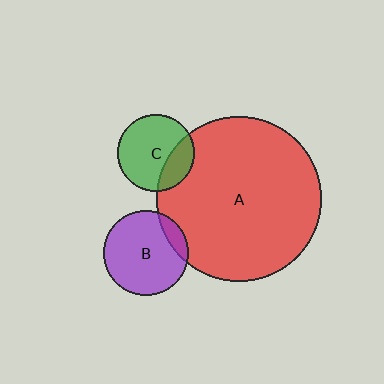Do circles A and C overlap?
Yes.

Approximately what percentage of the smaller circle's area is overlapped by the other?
Approximately 25%.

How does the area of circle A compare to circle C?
Approximately 4.6 times.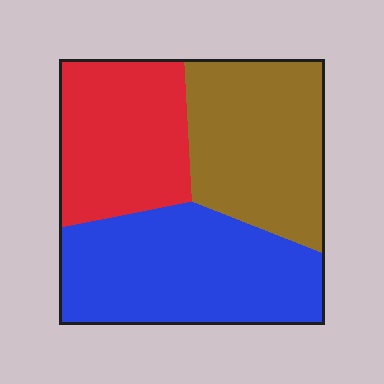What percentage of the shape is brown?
Brown covers around 35% of the shape.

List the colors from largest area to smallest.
From largest to smallest: blue, brown, red.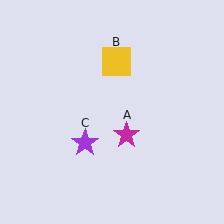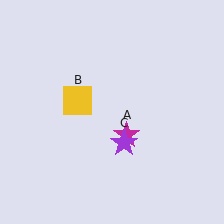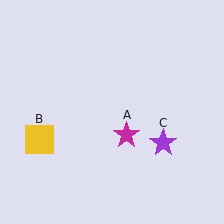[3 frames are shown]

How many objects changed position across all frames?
2 objects changed position: yellow square (object B), purple star (object C).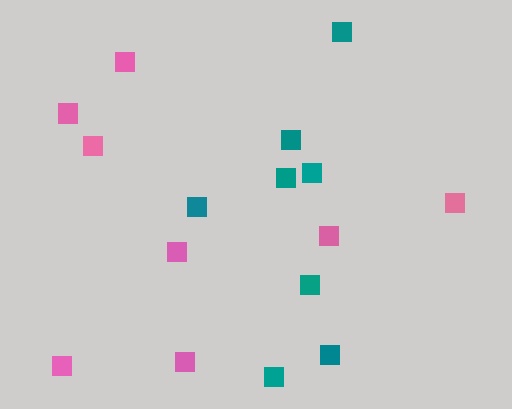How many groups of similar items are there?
There are 2 groups: one group of pink squares (8) and one group of teal squares (8).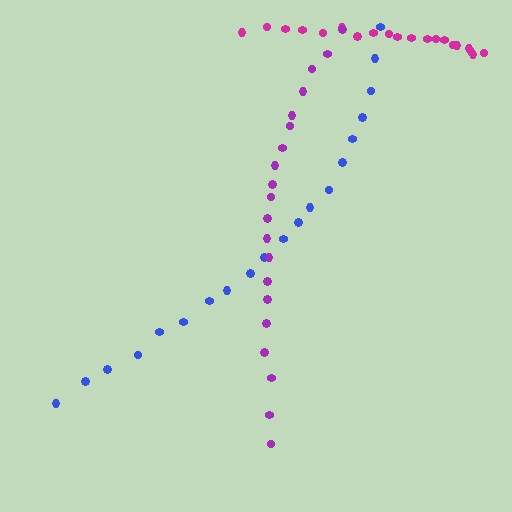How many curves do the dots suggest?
There are 3 distinct paths.